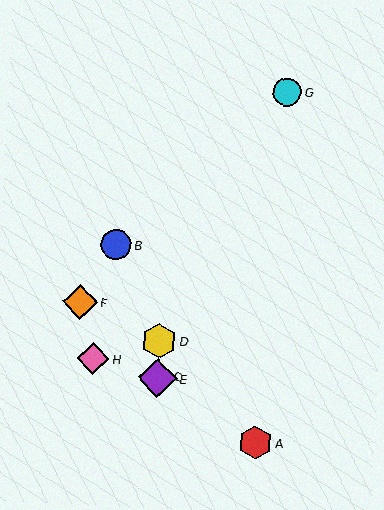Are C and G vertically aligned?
No, C is at x≈157 and G is at x≈287.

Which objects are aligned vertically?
Objects C, D, E are aligned vertically.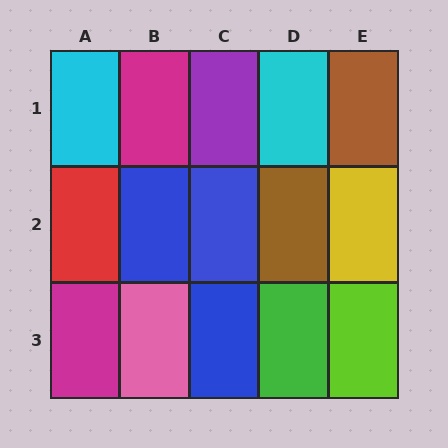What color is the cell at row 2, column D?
Brown.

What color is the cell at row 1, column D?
Cyan.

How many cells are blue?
3 cells are blue.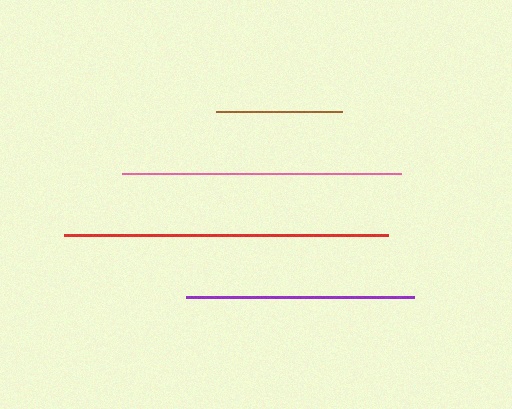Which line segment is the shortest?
The brown line is the shortest at approximately 127 pixels.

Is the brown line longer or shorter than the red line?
The red line is longer than the brown line.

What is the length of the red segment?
The red segment is approximately 324 pixels long.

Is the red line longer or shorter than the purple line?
The red line is longer than the purple line.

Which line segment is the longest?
The red line is the longest at approximately 324 pixels.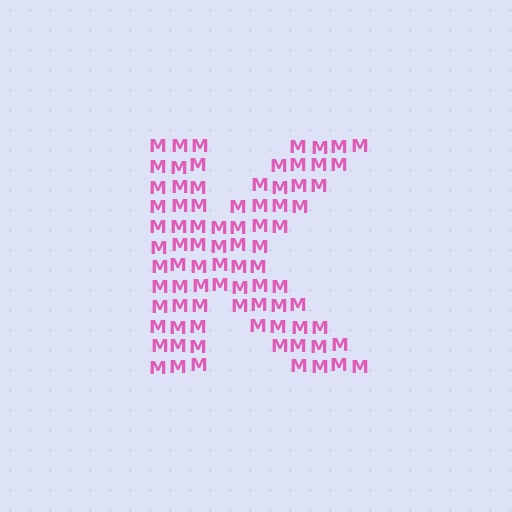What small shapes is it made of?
It is made of small letter M's.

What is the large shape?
The large shape is the letter K.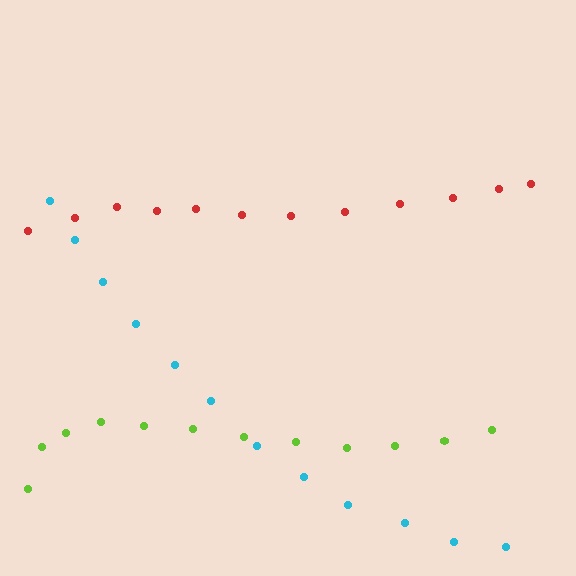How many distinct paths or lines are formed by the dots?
There are 3 distinct paths.